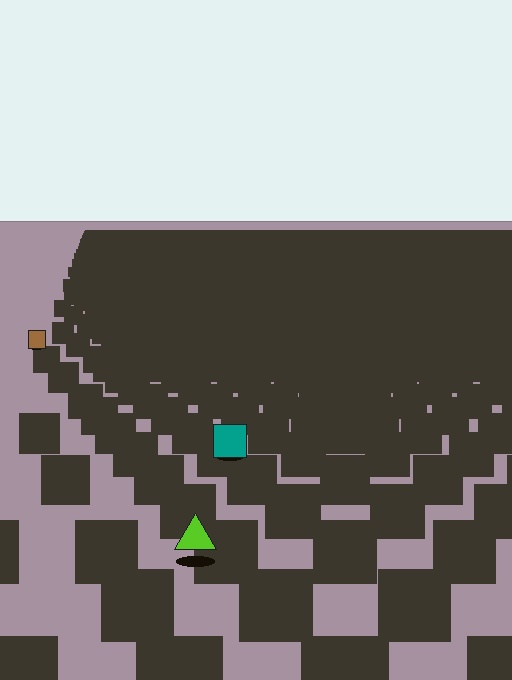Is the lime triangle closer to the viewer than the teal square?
Yes. The lime triangle is closer — you can tell from the texture gradient: the ground texture is coarser near it.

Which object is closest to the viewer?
The lime triangle is closest. The texture marks near it are larger and more spread out.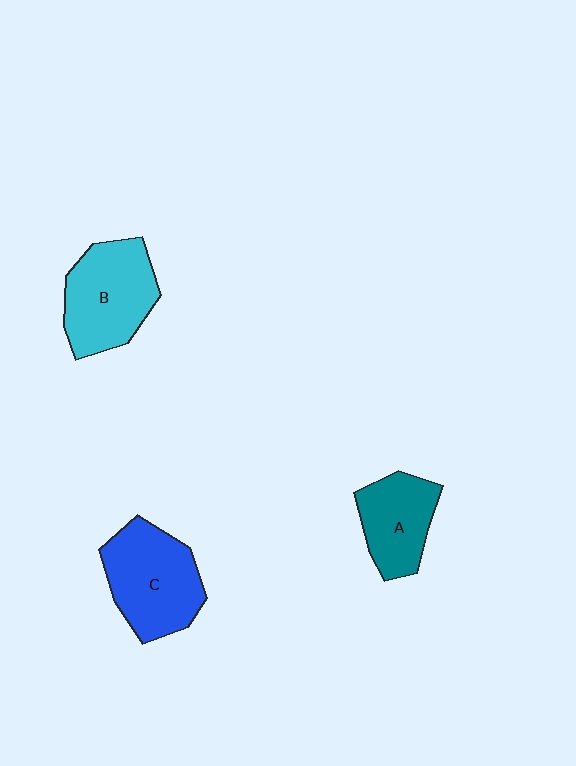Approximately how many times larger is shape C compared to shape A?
Approximately 1.4 times.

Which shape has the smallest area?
Shape A (teal).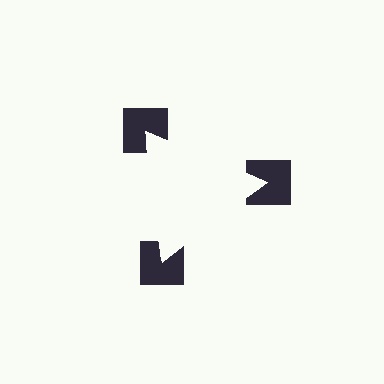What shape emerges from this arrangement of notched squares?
An illusory triangle — its edges are inferred from the aligned wedge cuts in the notched squares, not physically drawn.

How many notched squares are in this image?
There are 3 — one at each vertex of the illusory triangle.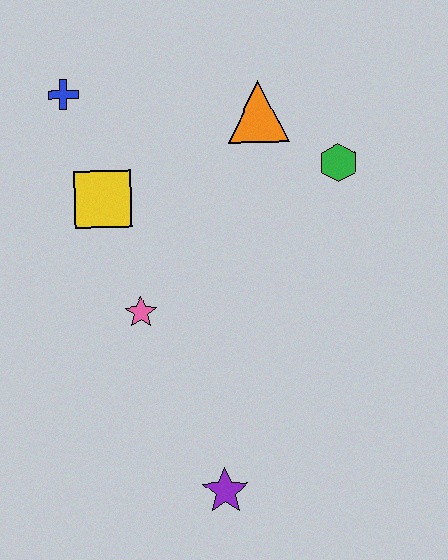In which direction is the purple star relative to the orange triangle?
The purple star is below the orange triangle.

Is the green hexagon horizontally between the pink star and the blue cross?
No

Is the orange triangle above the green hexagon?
Yes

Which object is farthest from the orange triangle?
The purple star is farthest from the orange triangle.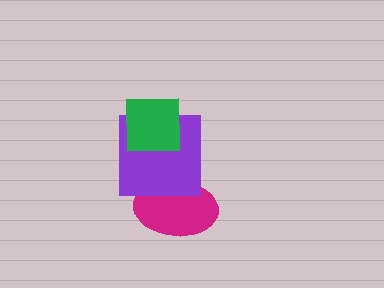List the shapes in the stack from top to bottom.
From top to bottom: the green square, the purple square, the magenta ellipse.